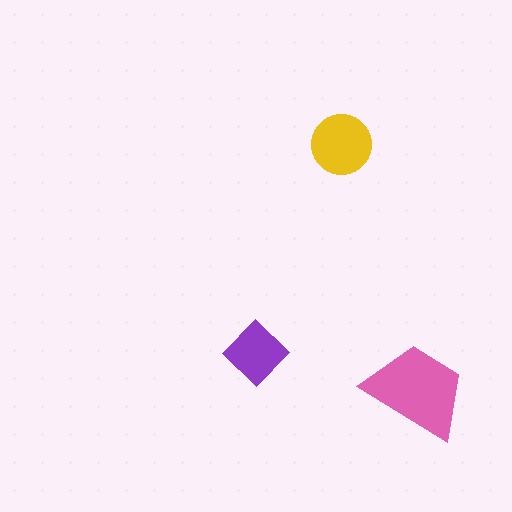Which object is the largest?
The pink trapezoid.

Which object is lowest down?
The pink trapezoid is bottommost.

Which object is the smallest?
The purple diamond.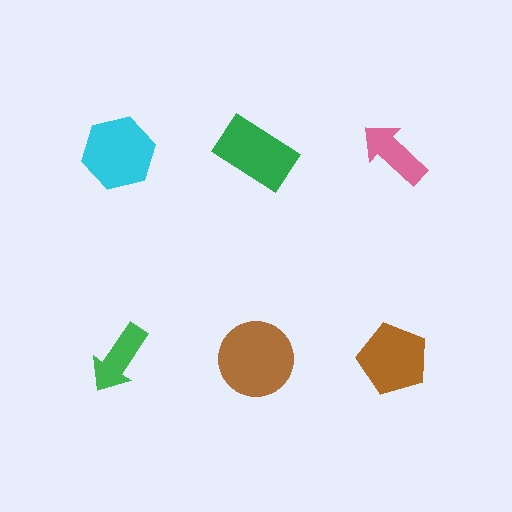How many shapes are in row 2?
3 shapes.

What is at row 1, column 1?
A cyan hexagon.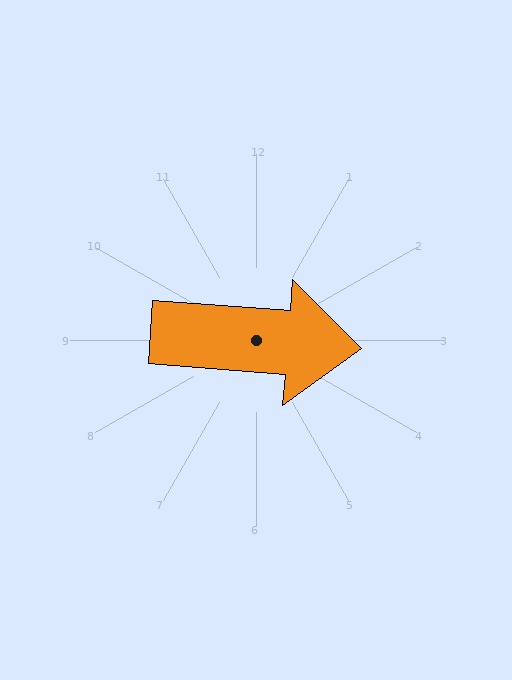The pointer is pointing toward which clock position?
Roughly 3 o'clock.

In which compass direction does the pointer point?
East.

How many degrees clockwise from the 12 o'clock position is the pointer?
Approximately 94 degrees.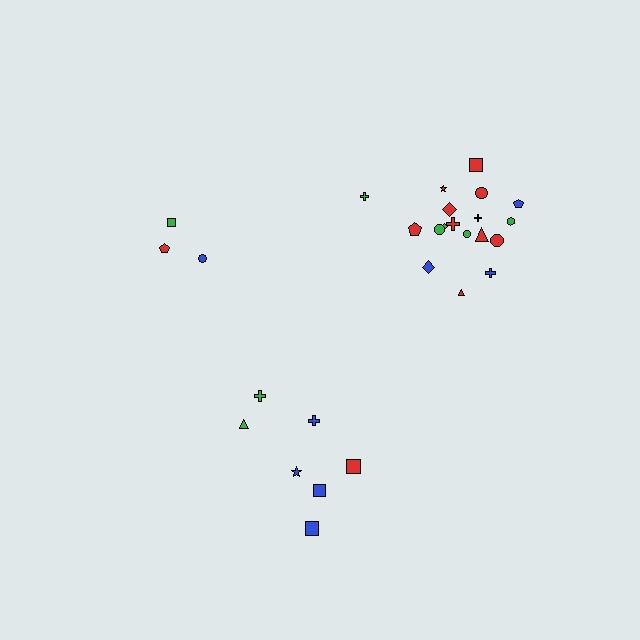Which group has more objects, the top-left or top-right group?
The top-right group.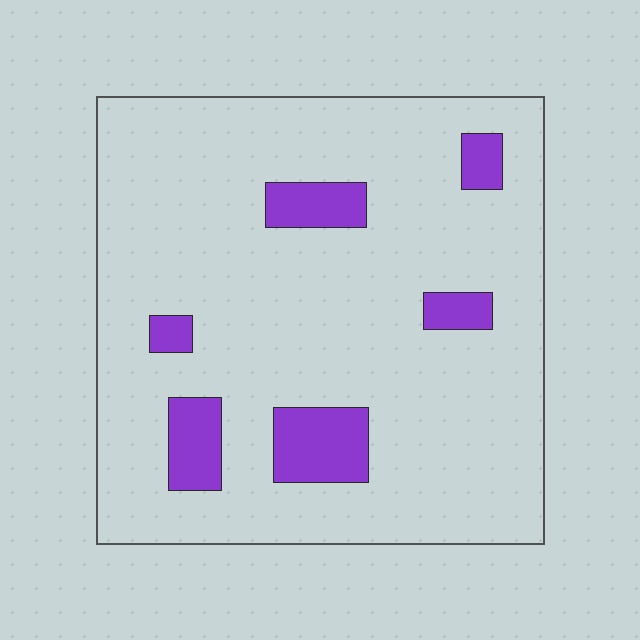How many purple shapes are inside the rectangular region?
6.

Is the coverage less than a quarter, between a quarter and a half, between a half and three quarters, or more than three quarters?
Less than a quarter.